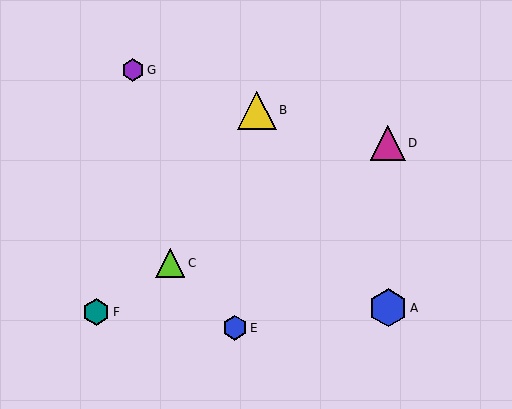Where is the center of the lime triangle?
The center of the lime triangle is at (170, 263).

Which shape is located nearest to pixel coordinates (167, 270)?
The lime triangle (labeled C) at (170, 263) is nearest to that location.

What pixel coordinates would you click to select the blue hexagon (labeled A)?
Click at (388, 308) to select the blue hexagon A.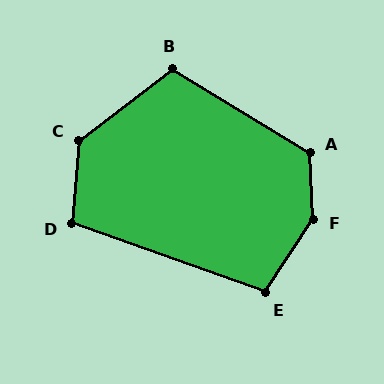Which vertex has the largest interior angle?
F, at approximately 144 degrees.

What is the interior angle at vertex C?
Approximately 132 degrees (obtuse).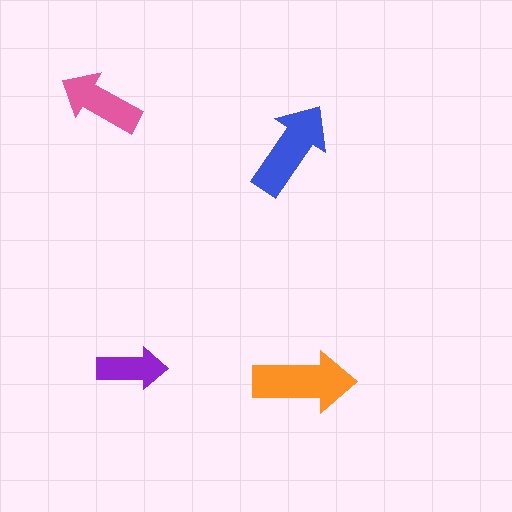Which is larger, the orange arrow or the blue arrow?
The orange one.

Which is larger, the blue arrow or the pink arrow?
The blue one.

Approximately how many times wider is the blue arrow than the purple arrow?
About 1.5 times wider.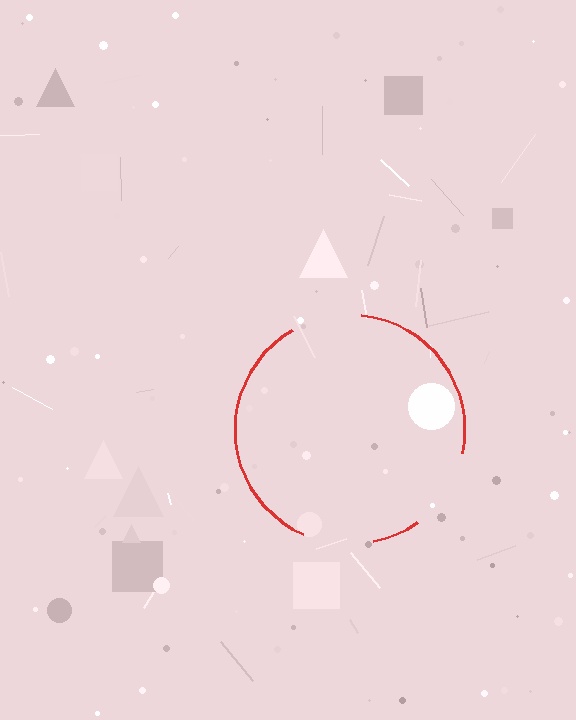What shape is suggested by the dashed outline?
The dashed outline suggests a circle.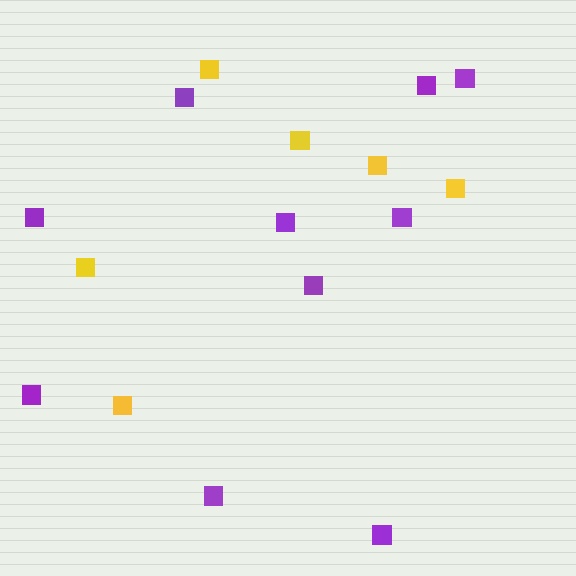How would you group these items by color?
There are 2 groups: one group of purple squares (10) and one group of yellow squares (6).